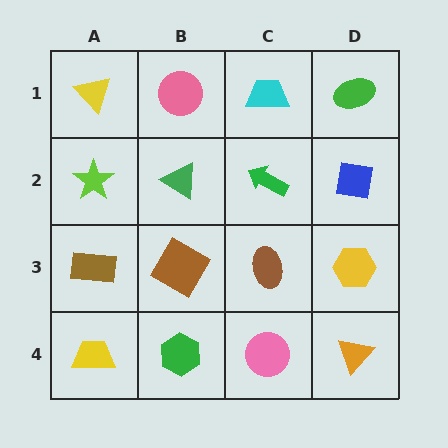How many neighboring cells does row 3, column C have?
4.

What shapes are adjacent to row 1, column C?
A green arrow (row 2, column C), a pink circle (row 1, column B), a green ellipse (row 1, column D).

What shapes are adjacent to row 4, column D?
A yellow hexagon (row 3, column D), a pink circle (row 4, column C).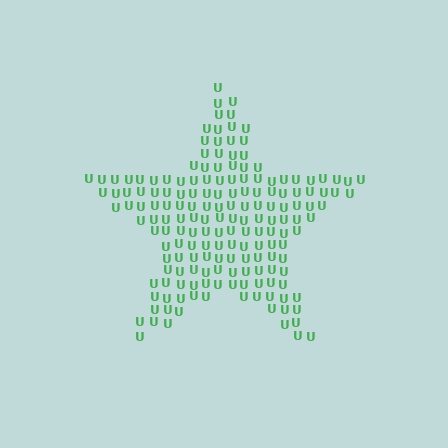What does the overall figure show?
The overall figure shows a star.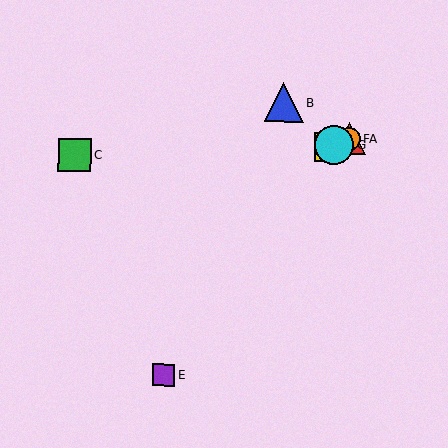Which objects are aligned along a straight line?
Objects A, D, F, G are aligned along a straight line.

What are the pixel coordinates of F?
Object F is at (348, 139).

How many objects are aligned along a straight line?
4 objects (A, D, F, G) are aligned along a straight line.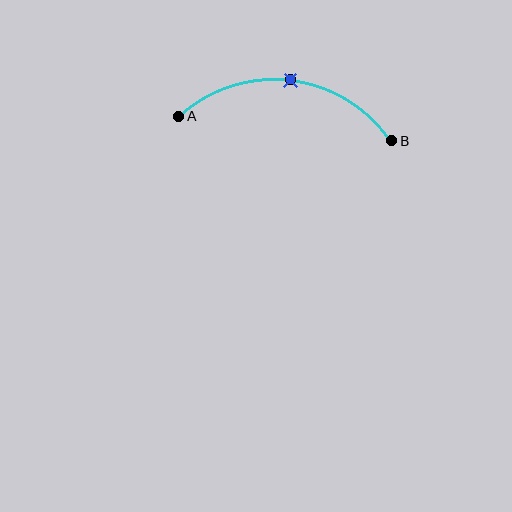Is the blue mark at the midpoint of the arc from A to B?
Yes. The blue mark lies on the arc at equal arc-length from both A and B — it is the arc midpoint.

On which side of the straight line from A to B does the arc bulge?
The arc bulges above the straight line connecting A and B.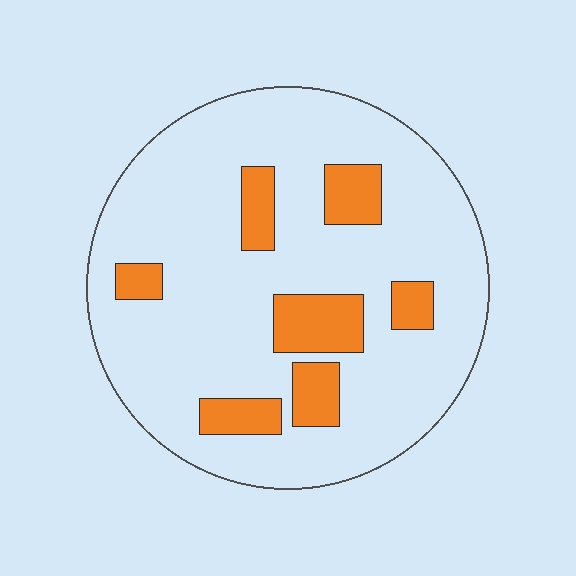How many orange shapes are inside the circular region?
7.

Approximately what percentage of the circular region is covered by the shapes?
Approximately 15%.